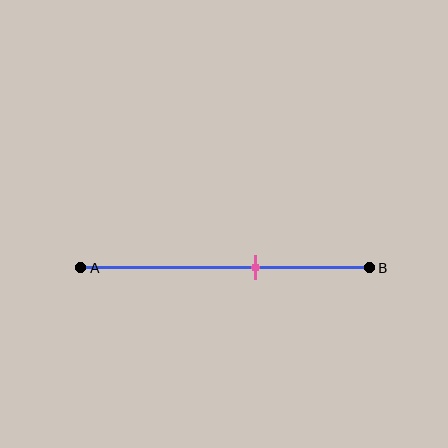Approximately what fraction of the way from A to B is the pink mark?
The pink mark is approximately 60% of the way from A to B.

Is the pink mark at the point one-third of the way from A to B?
No, the mark is at about 60% from A, not at the 33% one-third point.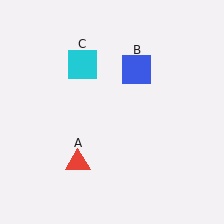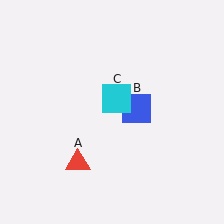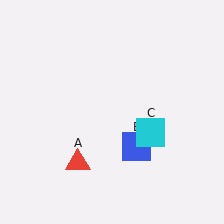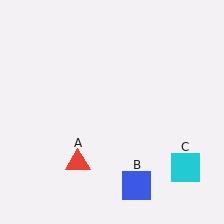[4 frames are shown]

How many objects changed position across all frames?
2 objects changed position: blue square (object B), cyan square (object C).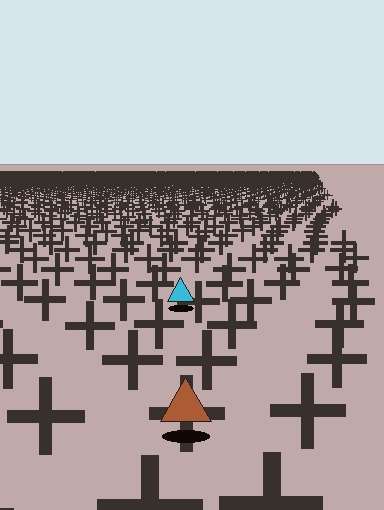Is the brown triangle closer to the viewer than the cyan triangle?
Yes. The brown triangle is closer — you can tell from the texture gradient: the ground texture is coarser near it.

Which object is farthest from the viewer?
The cyan triangle is farthest from the viewer. It appears smaller and the ground texture around it is denser.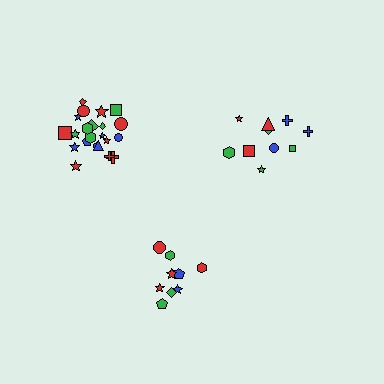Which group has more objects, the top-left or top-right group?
The top-left group.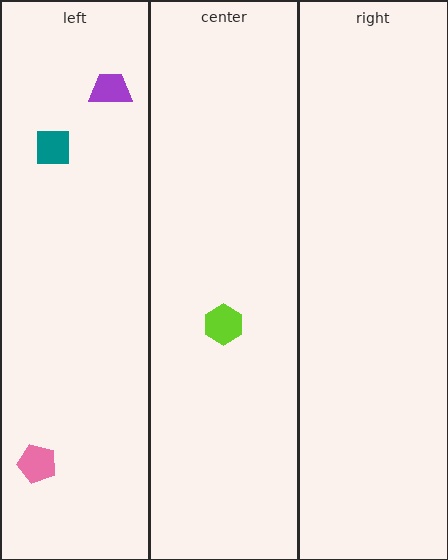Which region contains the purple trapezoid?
The left region.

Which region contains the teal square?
The left region.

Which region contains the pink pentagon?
The left region.